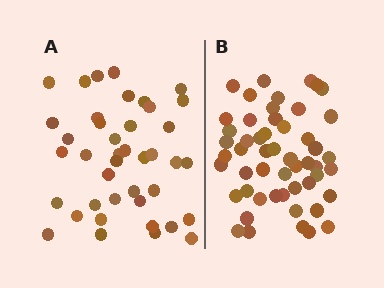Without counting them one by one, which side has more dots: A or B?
Region B (the right region) has more dots.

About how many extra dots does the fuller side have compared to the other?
Region B has roughly 12 or so more dots than region A.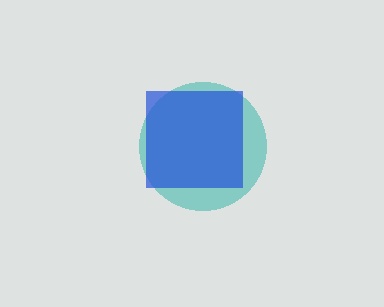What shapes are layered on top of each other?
The layered shapes are: a teal circle, a blue square.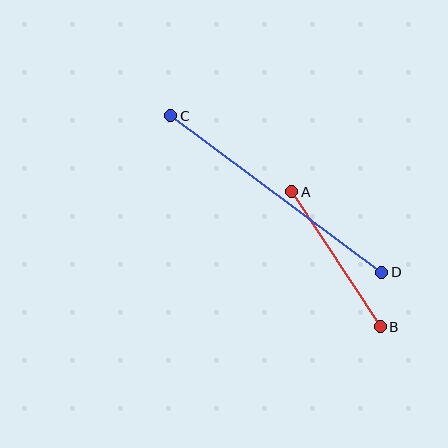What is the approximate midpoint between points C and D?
The midpoint is at approximately (276, 194) pixels.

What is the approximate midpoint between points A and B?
The midpoint is at approximately (336, 259) pixels.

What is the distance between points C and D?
The distance is approximately 262 pixels.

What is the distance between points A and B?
The distance is approximately 161 pixels.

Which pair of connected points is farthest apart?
Points C and D are farthest apart.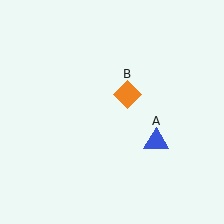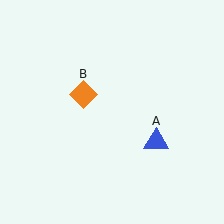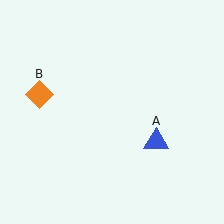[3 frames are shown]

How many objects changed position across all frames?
1 object changed position: orange diamond (object B).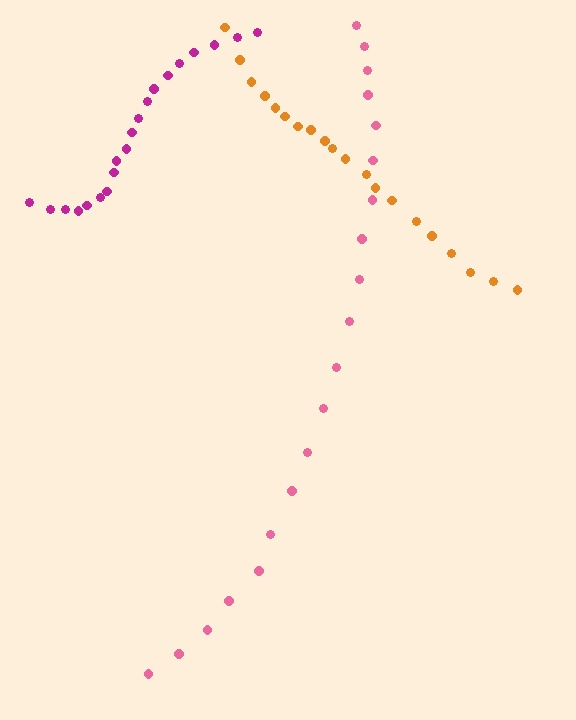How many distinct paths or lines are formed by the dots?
There are 3 distinct paths.